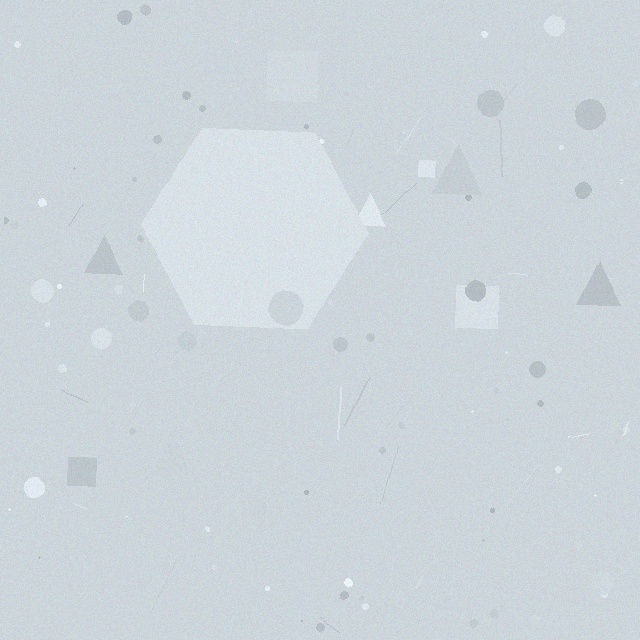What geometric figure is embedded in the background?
A hexagon is embedded in the background.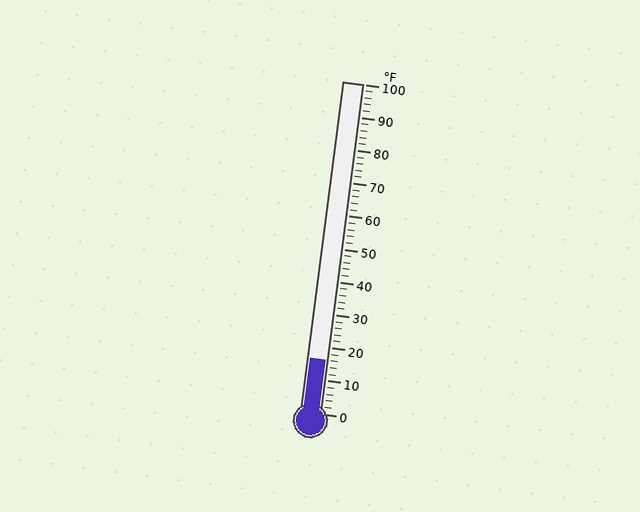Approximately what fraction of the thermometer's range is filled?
The thermometer is filled to approximately 15% of its range.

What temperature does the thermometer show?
The thermometer shows approximately 16°F.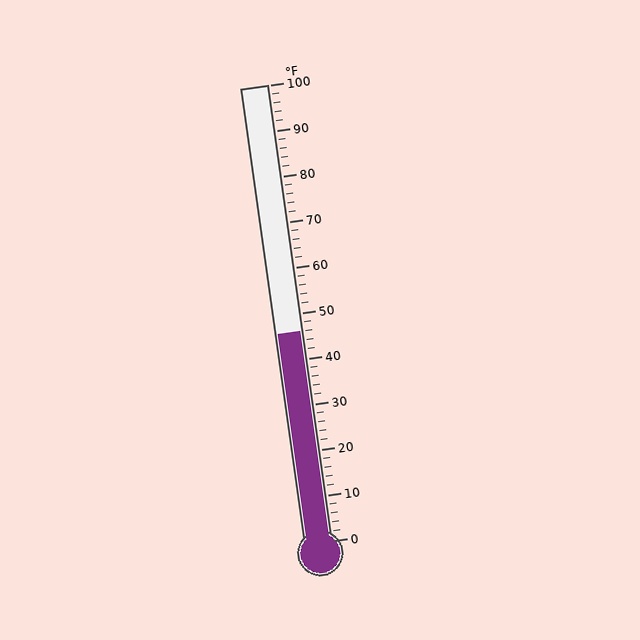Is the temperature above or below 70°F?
The temperature is below 70°F.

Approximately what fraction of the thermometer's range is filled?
The thermometer is filled to approximately 45% of its range.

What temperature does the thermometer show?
The thermometer shows approximately 46°F.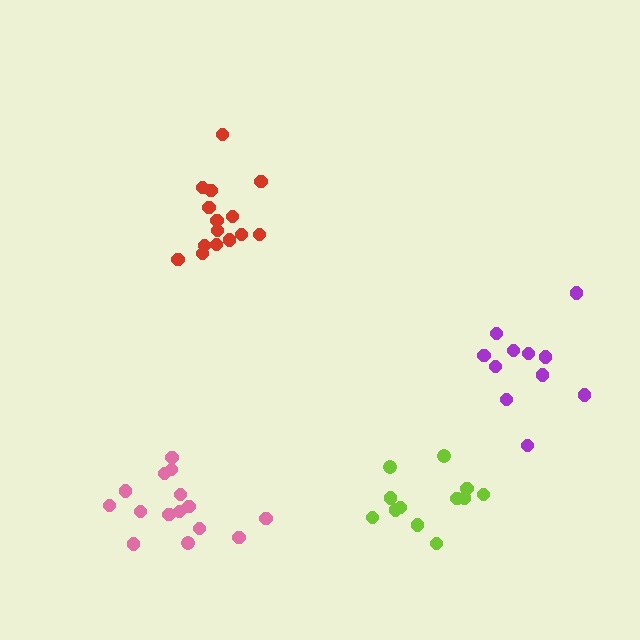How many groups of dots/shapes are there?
There are 4 groups.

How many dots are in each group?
Group 1: 11 dots, Group 2: 12 dots, Group 3: 15 dots, Group 4: 15 dots (53 total).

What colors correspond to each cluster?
The clusters are colored: purple, lime, pink, red.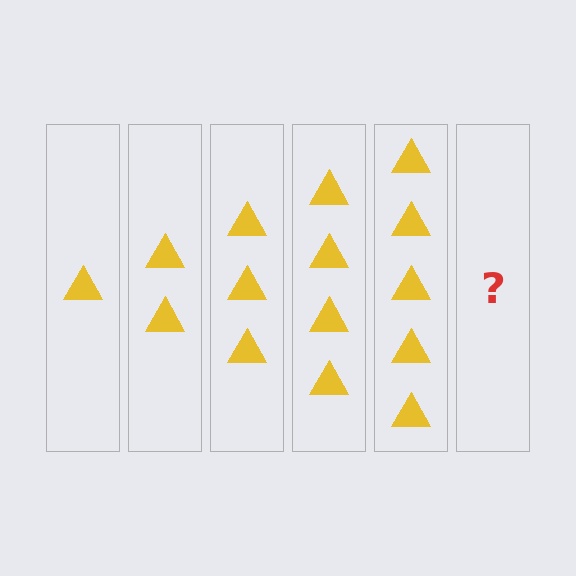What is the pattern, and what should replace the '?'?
The pattern is that each step adds one more triangle. The '?' should be 6 triangles.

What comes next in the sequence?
The next element should be 6 triangles.